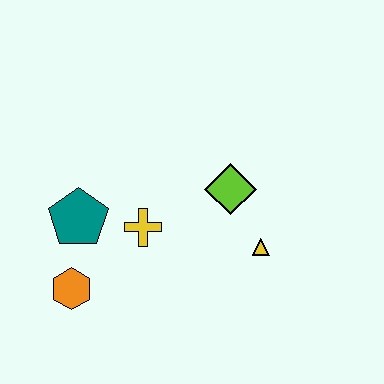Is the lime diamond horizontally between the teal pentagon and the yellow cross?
No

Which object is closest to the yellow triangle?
The lime diamond is closest to the yellow triangle.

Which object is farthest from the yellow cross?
The yellow triangle is farthest from the yellow cross.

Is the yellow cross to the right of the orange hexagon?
Yes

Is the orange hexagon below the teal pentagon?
Yes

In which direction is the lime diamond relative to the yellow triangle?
The lime diamond is above the yellow triangle.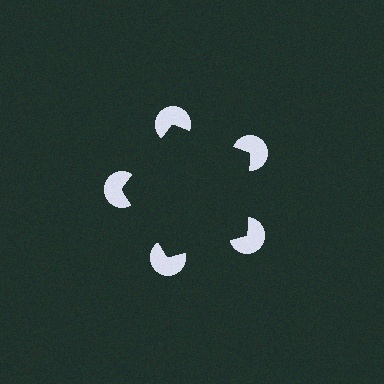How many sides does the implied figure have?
5 sides.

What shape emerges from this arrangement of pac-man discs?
An illusory pentagon — its edges are inferred from the aligned wedge cuts in the pac-man discs, not physically drawn.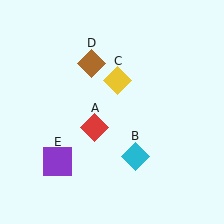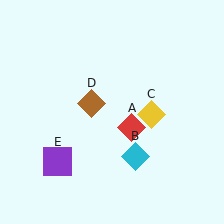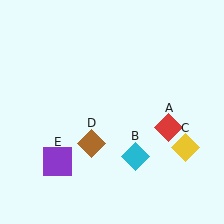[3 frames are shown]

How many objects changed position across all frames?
3 objects changed position: red diamond (object A), yellow diamond (object C), brown diamond (object D).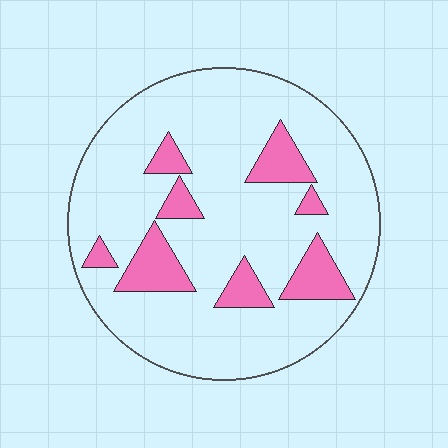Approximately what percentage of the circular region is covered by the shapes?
Approximately 15%.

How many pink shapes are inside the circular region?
8.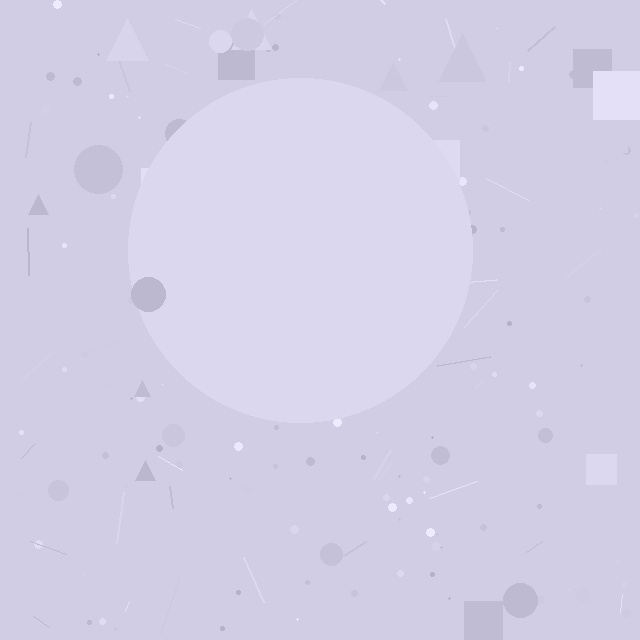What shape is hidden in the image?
A circle is hidden in the image.